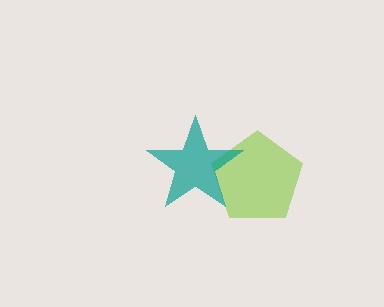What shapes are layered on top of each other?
The layered shapes are: a lime pentagon, a teal star.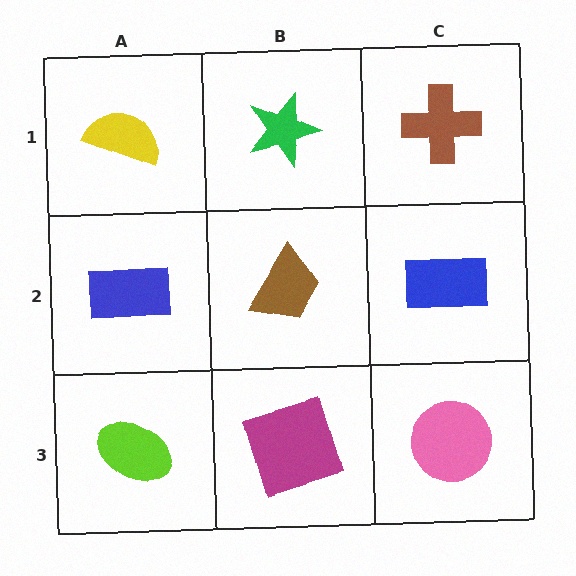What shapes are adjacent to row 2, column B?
A green star (row 1, column B), a magenta square (row 3, column B), a blue rectangle (row 2, column A), a blue rectangle (row 2, column C).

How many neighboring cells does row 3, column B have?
3.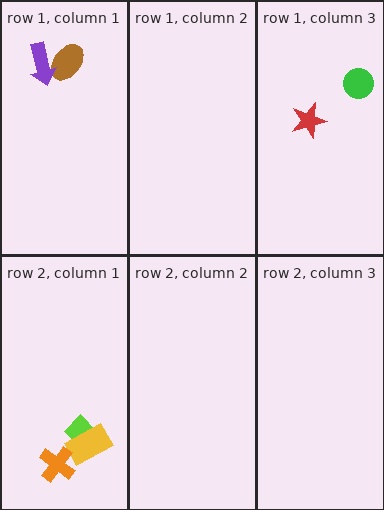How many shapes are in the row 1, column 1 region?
2.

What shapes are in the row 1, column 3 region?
The red star, the green circle.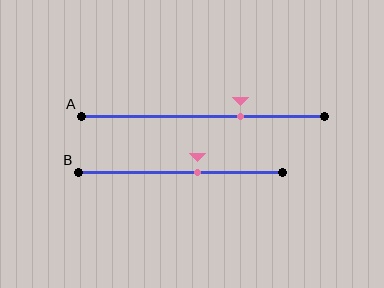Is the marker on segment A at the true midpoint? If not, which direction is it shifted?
No, the marker on segment A is shifted to the right by about 16% of the segment length.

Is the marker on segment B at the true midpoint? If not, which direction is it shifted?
No, the marker on segment B is shifted to the right by about 8% of the segment length.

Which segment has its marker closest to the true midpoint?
Segment B has its marker closest to the true midpoint.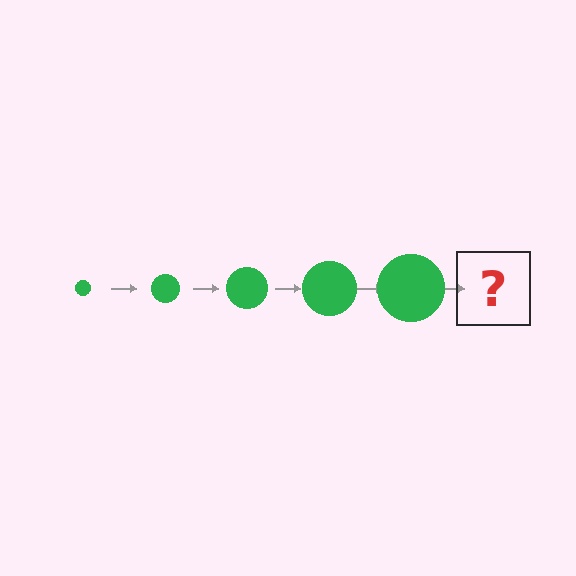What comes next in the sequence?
The next element should be a green circle, larger than the previous one.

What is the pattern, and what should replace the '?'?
The pattern is that the circle gets progressively larger each step. The '?' should be a green circle, larger than the previous one.